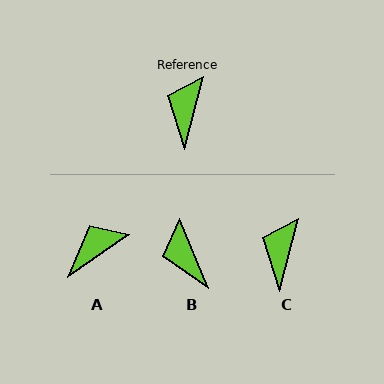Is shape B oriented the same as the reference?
No, it is off by about 37 degrees.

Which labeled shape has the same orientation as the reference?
C.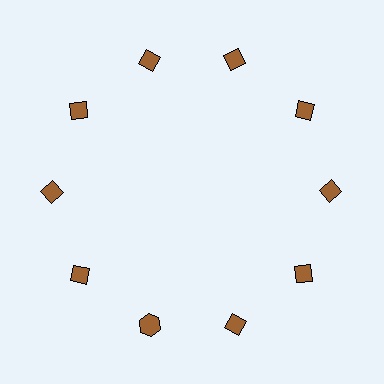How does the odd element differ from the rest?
It has a different shape: hexagon instead of diamond.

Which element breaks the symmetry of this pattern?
The brown hexagon at roughly the 7 o'clock position breaks the symmetry. All other shapes are brown diamonds.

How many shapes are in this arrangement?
There are 10 shapes arranged in a ring pattern.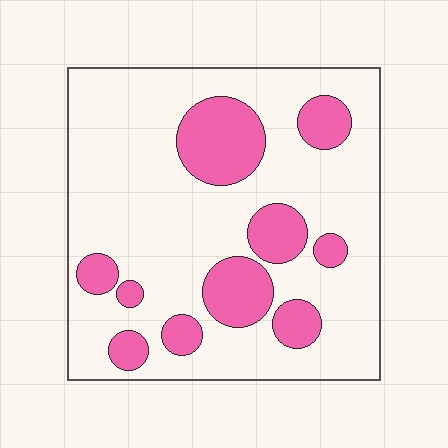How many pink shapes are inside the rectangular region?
10.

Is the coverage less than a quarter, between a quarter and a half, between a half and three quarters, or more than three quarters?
Less than a quarter.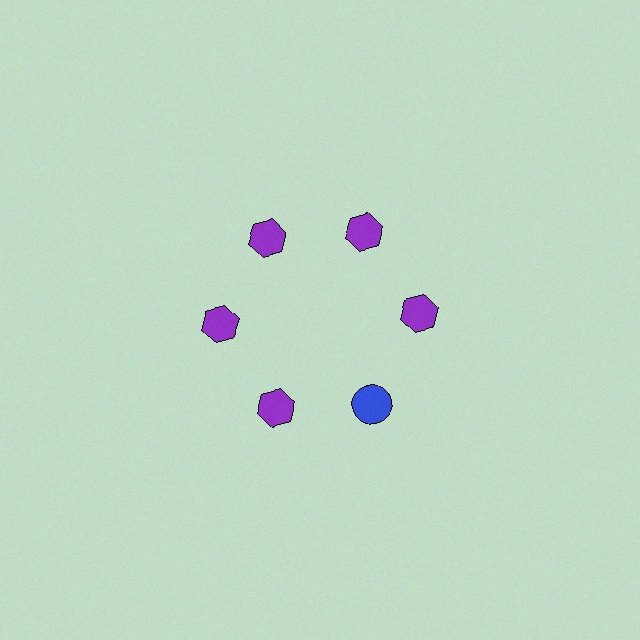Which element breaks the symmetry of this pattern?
The blue circle at roughly the 5 o'clock position breaks the symmetry. All other shapes are purple hexagons.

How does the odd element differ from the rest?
It differs in both color (blue instead of purple) and shape (circle instead of hexagon).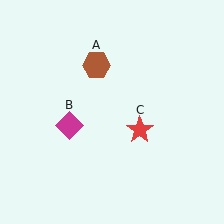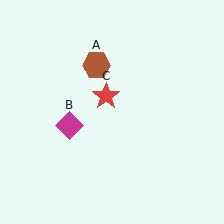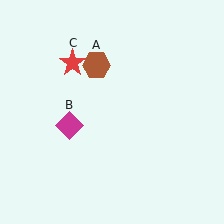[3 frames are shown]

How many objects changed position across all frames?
1 object changed position: red star (object C).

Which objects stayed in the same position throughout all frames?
Brown hexagon (object A) and magenta diamond (object B) remained stationary.